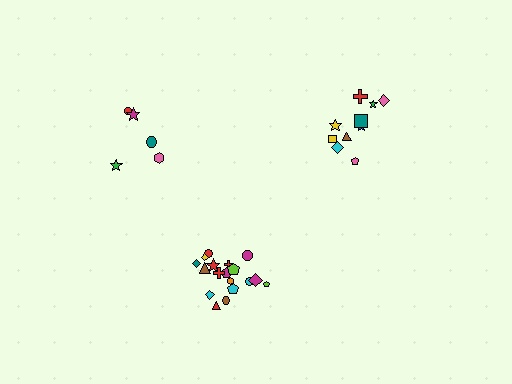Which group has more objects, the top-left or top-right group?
The top-right group.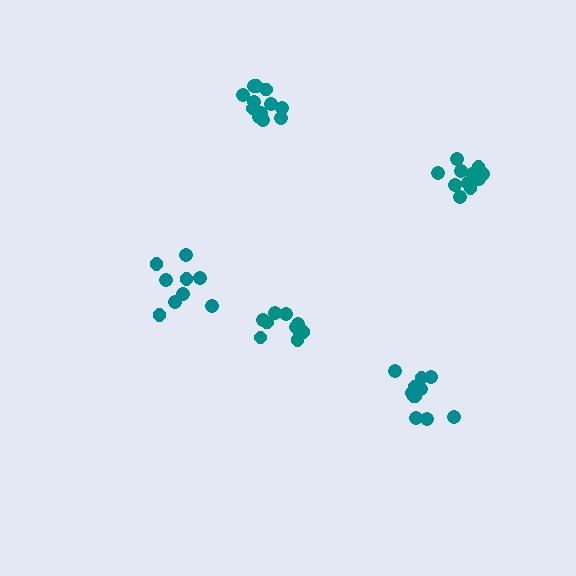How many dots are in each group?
Group 1: 11 dots, Group 2: 9 dots, Group 3: 12 dots, Group 4: 11 dots, Group 5: 12 dots (55 total).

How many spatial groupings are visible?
There are 5 spatial groupings.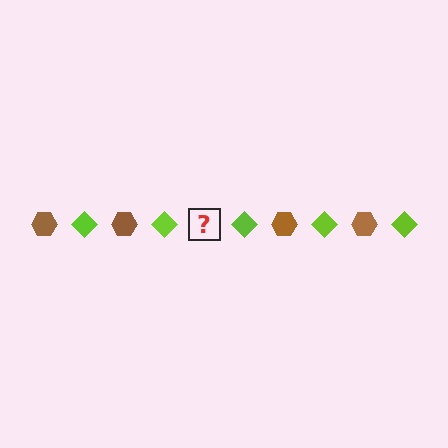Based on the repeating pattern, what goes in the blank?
The blank should be a brown hexagon.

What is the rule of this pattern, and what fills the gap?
The rule is that the pattern alternates between brown hexagon and lime diamond. The gap should be filled with a brown hexagon.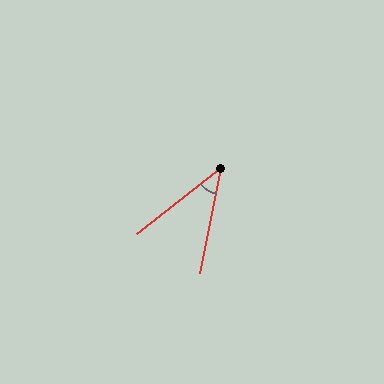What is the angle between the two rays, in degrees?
Approximately 40 degrees.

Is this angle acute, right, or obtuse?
It is acute.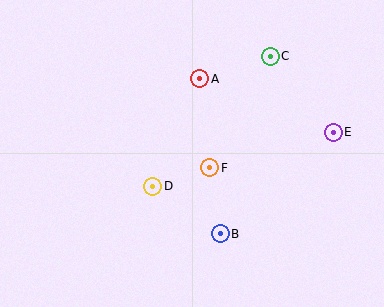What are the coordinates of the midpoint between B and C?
The midpoint between B and C is at (245, 145).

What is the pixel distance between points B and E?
The distance between B and E is 152 pixels.